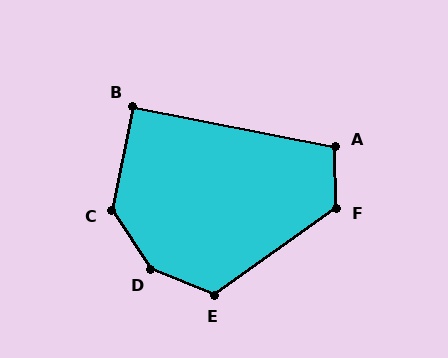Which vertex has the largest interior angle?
D, at approximately 145 degrees.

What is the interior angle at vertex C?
Approximately 135 degrees (obtuse).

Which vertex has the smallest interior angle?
B, at approximately 90 degrees.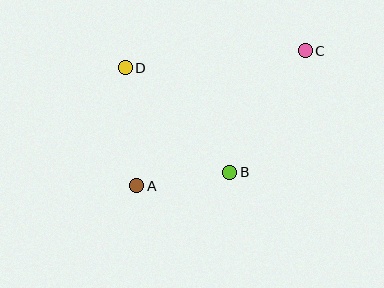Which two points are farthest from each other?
Points A and C are farthest from each other.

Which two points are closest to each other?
Points A and B are closest to each other.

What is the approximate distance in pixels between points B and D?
The distance between B and D is approximately 148 pixels.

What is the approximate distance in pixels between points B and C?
The distance between B and C is approximately 143 pixels.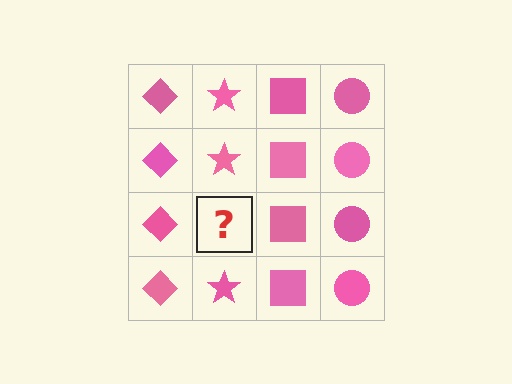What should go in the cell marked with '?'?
The missing cell should contain a pink star.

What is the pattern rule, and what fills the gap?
The rule is that each column has a consistent shape. The gap should be filled with a pink star.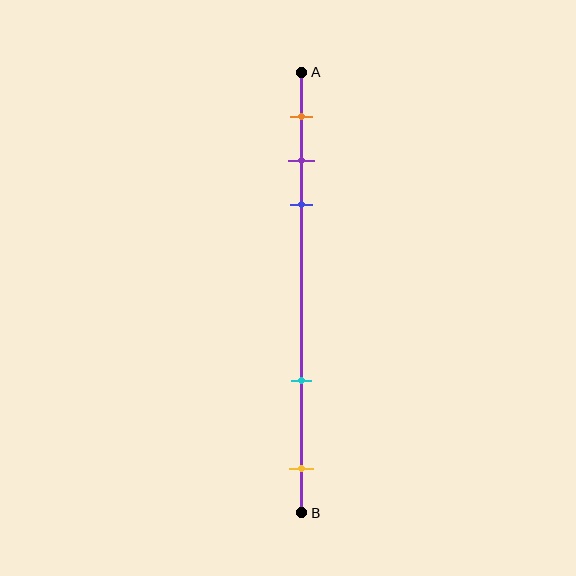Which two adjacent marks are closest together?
The purple and blue marks are the closest adjacent pair.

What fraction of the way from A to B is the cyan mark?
The cyan mark is approximately 70% (0.7) of the way from A to B.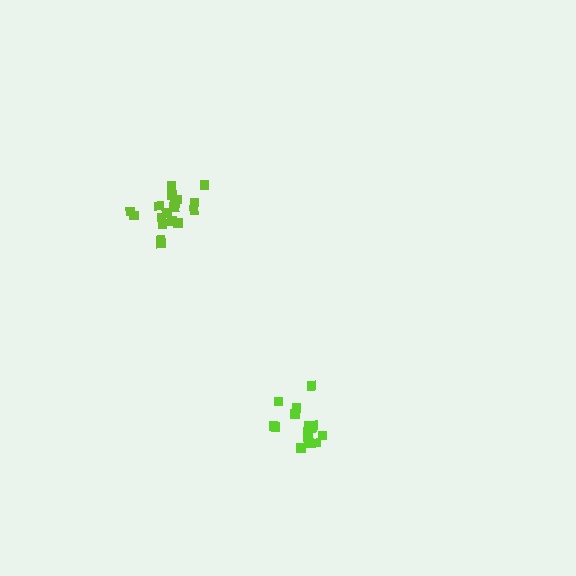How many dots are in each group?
Group 1: 15 dots, Group 2: 18 dots (33 total).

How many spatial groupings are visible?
There are 2 spatial groupings.